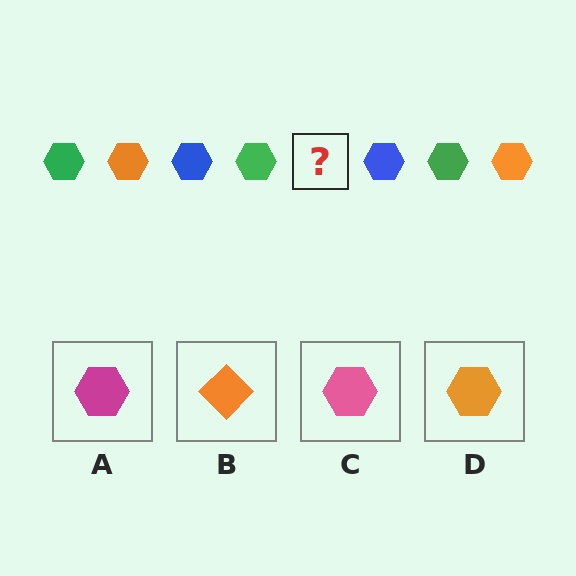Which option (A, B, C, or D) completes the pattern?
D.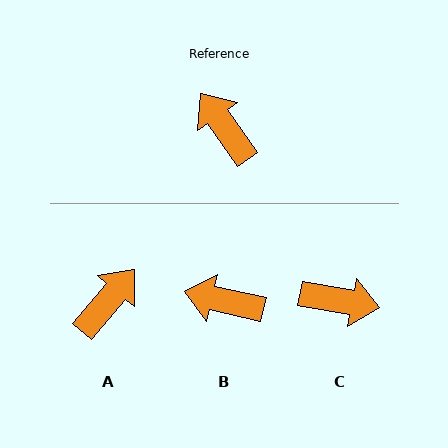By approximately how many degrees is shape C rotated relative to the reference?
Approximately 135 degrees clockwise.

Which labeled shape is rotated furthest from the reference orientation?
C, about 135 degrees away.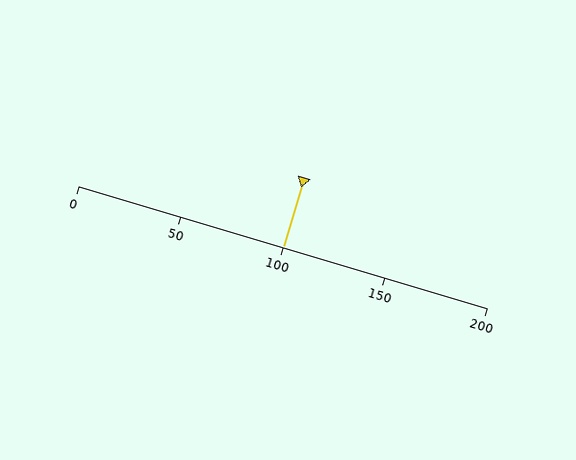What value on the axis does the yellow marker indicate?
The marker indicates approximately 100.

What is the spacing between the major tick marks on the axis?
The major ticks are spaced 50 apart.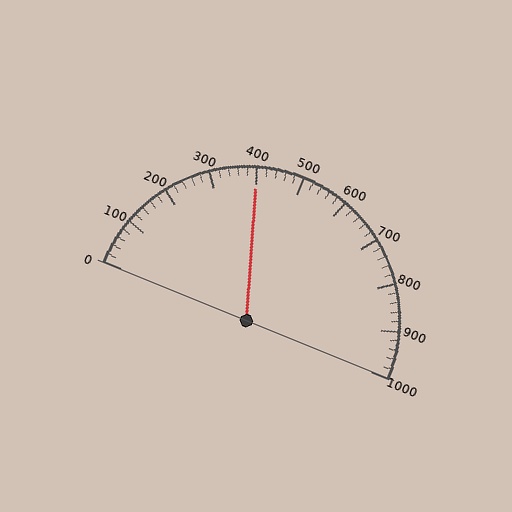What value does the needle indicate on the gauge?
The needle indicates approximately 400.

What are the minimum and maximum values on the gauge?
The gauge ranges from 0 to 1000.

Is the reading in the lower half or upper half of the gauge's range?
The reading is in the lower half of the range (0 to 1000).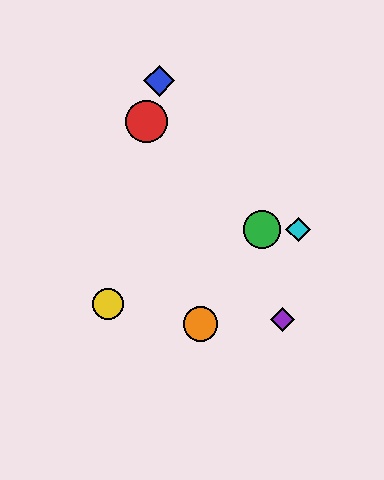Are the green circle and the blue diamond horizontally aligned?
No, the green circle is at y≈230 and the blue diamond is at y≈81.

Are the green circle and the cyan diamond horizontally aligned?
Yes, both are at y≈230.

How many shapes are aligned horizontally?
2 shapes (the green circle, the cyan diamond) are aligned horizontally.